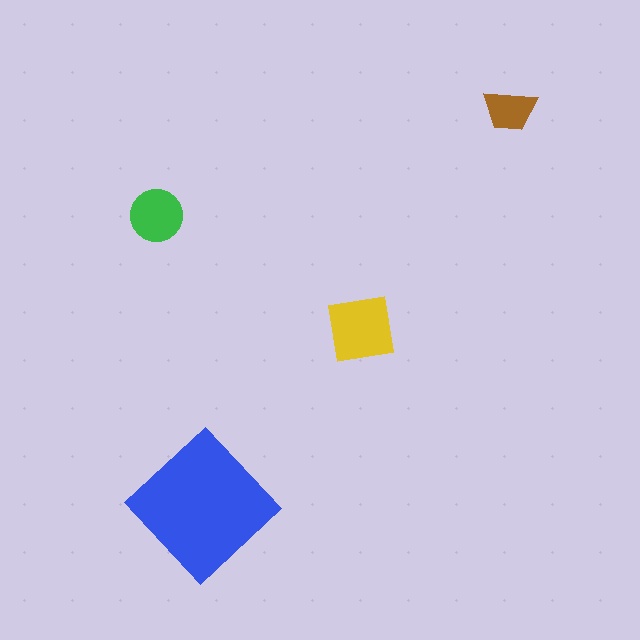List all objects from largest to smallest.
The blue diamond, the yellow square, the green circle, the brown trapezoid.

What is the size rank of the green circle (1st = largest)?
3rd.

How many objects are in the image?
There are 4 objects in the image.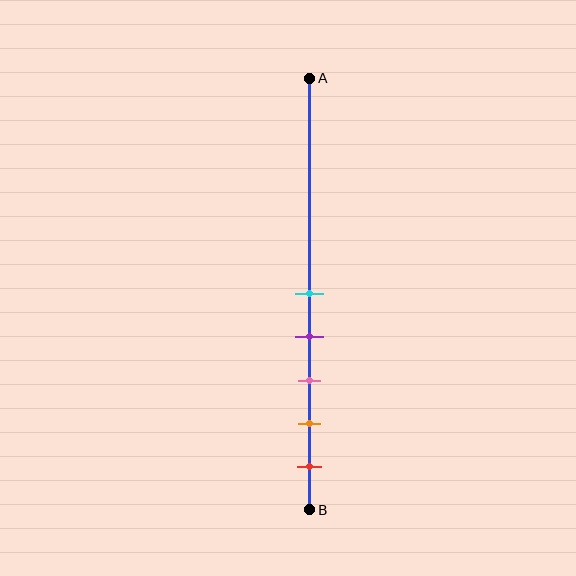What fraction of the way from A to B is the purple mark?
The purple mark is approximately 60% (0.6) of the way from A to B.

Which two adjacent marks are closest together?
The cyan and purple marks are the closest adjacent pair.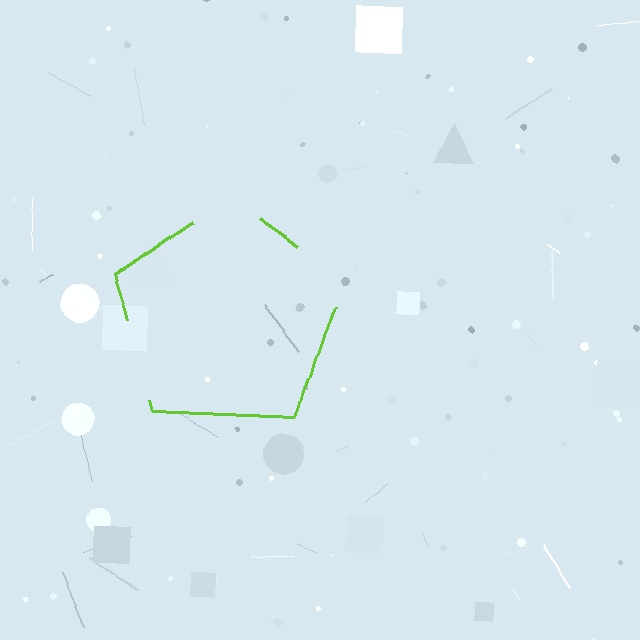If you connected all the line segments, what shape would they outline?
They would outline a pentagon.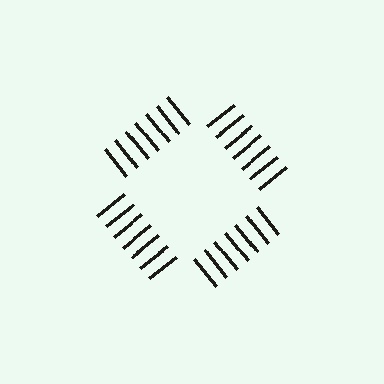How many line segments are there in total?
28 — 7 along each of the 4 edges.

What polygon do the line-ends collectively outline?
An illusory square — the line segments terminate on its edges but no continuous stroke is drawn.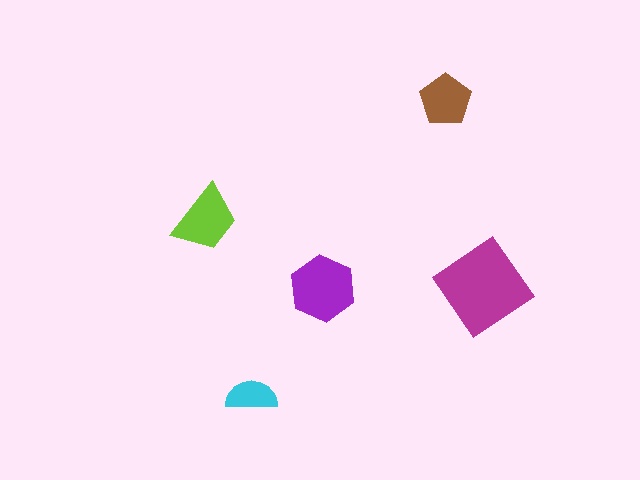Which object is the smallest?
The cyan semicircle.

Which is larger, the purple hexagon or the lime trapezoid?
The purple hexagon.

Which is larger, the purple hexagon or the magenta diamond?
The magenta diamond.